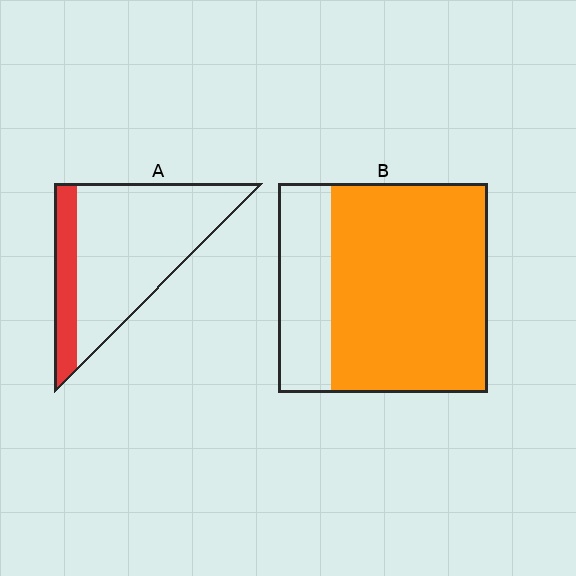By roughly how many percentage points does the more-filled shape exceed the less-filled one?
By roughly 55 percentage points (B over A).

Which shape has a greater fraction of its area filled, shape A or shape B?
Shape B.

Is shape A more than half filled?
No.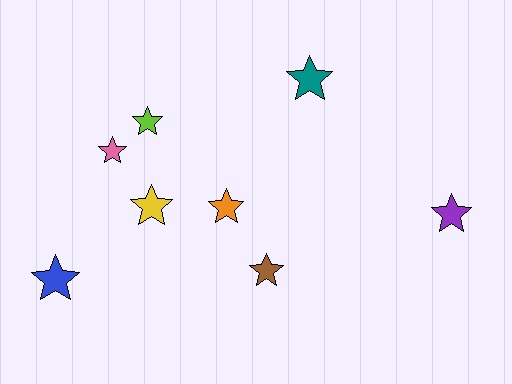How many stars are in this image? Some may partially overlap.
There are 8 stars.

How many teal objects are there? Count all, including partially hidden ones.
There is 1 teal object.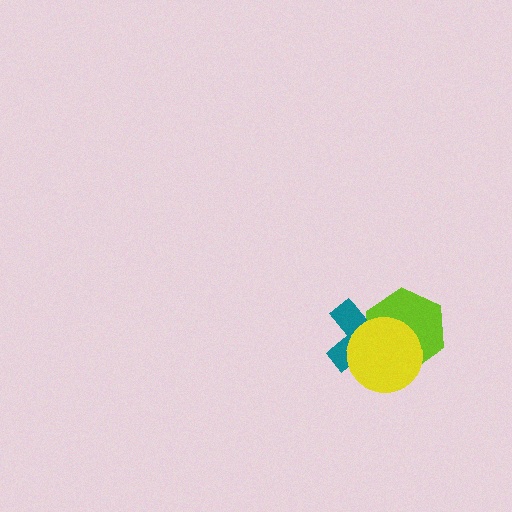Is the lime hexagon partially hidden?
Yes, it is partially covered by another shape.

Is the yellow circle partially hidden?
No, no other shape covers it.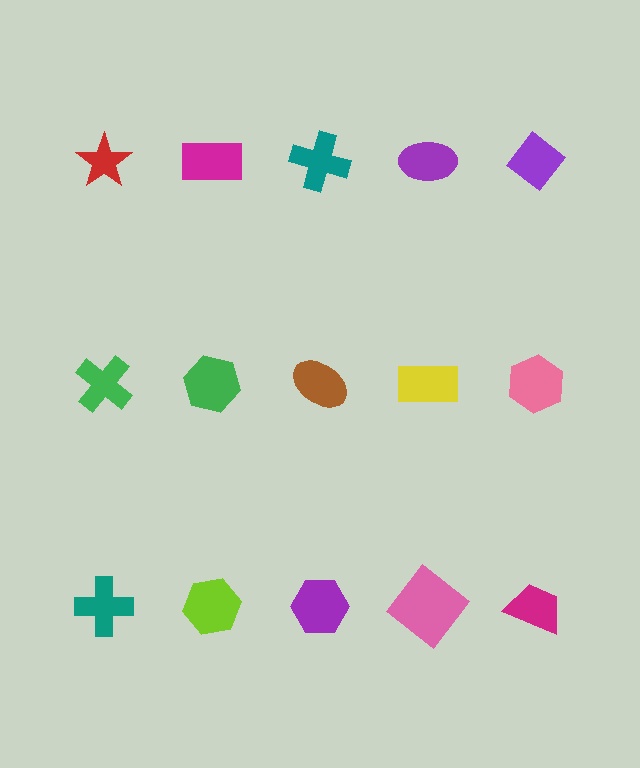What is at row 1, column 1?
A red star.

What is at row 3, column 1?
A teal cross.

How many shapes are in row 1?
5 shapes.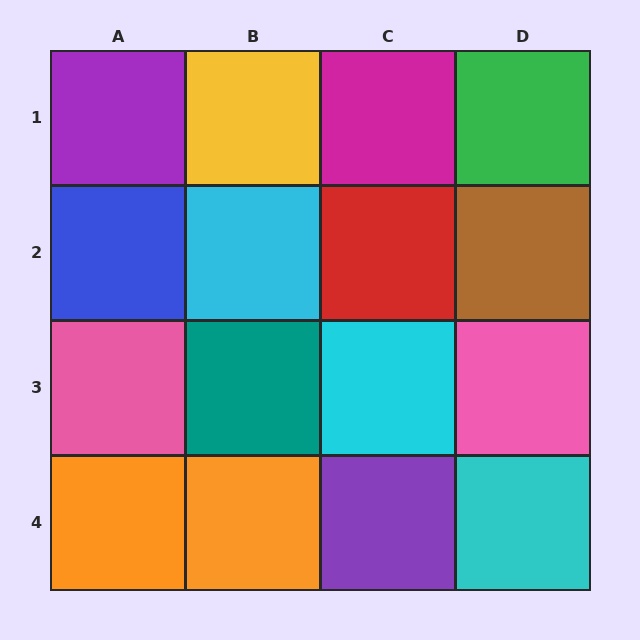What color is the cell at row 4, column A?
Orange.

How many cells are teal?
1 cell is teal.